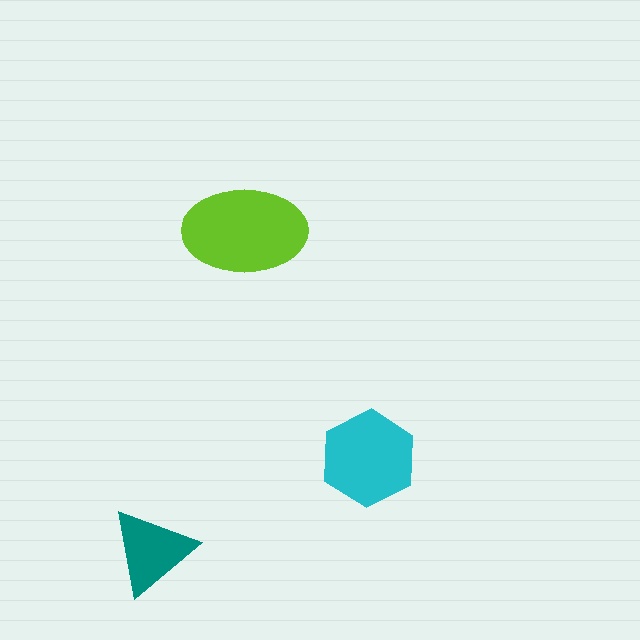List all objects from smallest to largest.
The teal triangle, the cyan hexagon, the lime ellipse.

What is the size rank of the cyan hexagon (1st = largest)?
2nd.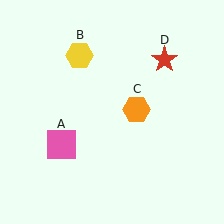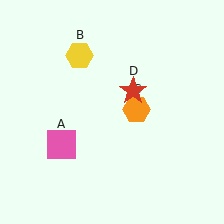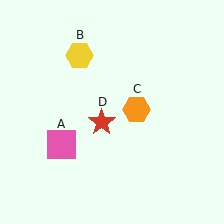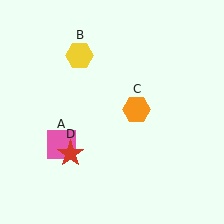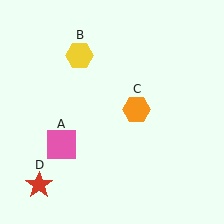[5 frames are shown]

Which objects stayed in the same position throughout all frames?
Pink square (object A) and yellow hexagon (object B) and orange hexagon (object C) remained stationary.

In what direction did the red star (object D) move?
The red star (object D) moved down and to the left.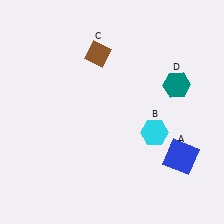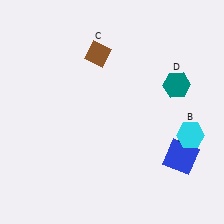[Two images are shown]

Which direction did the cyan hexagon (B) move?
The cyan hexagon (B) moved right.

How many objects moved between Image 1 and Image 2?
1 object moved between the two images.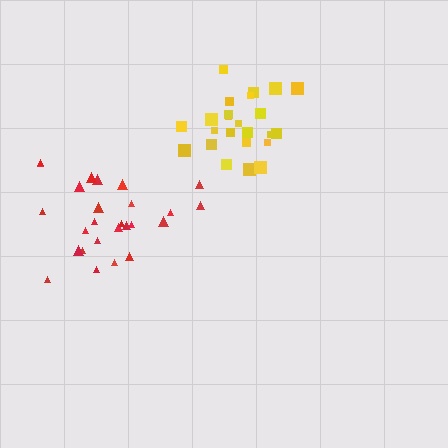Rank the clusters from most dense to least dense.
yellow, red.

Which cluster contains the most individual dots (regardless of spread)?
Red (26).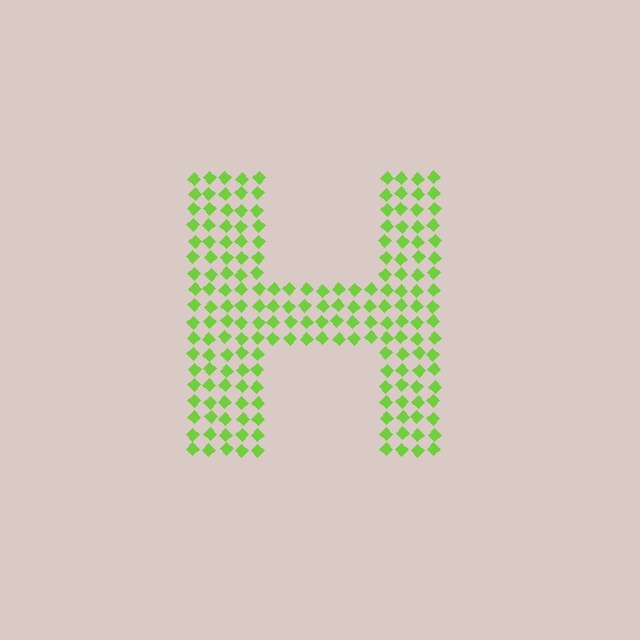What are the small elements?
The small elements are diamonds.